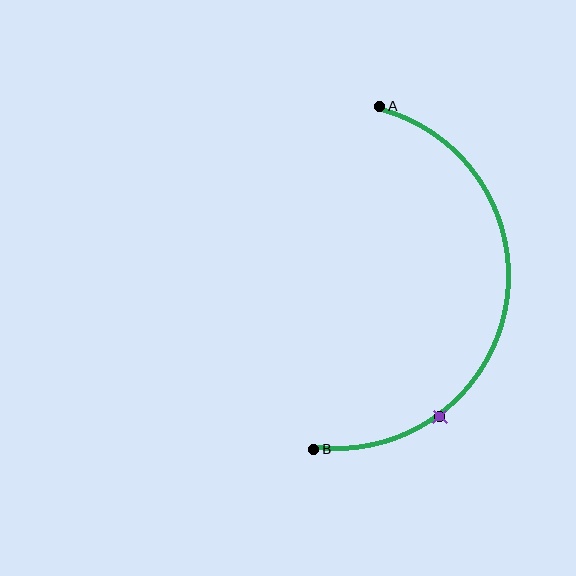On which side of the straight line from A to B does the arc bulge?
The arc bulges to the right of the straight line connecting A and B.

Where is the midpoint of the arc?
The arc midpoint is the point on the curve farthest from the straight line joining A and B. It sits to the right of that line.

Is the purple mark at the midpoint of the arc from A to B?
No. The purple mark lies on the arc but is closer to endpoint B. The arc midpoint would be at the point on the curve equidistant along the arc from both A and B.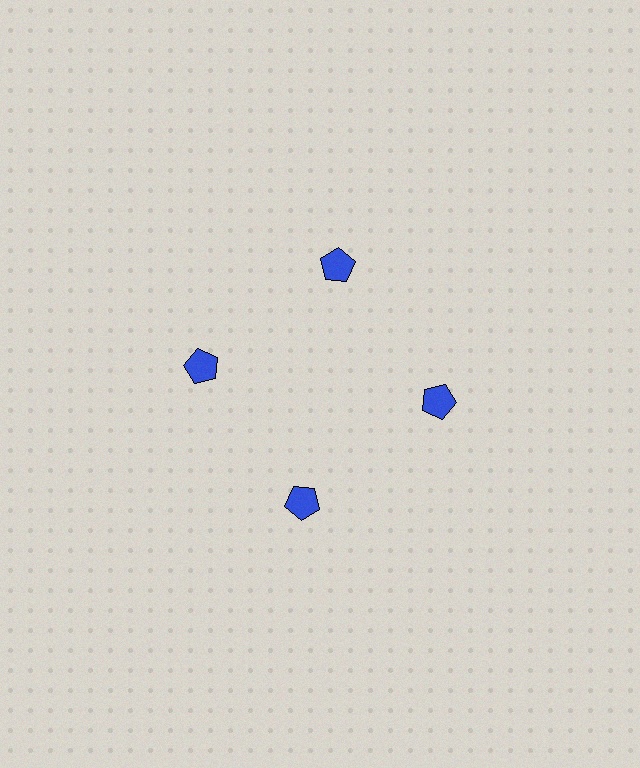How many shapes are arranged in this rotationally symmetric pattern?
There are 4 shapes, arranged in 4 groups of 1.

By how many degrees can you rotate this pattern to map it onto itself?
The pattern maps onto itself every 90 degrees of rotation.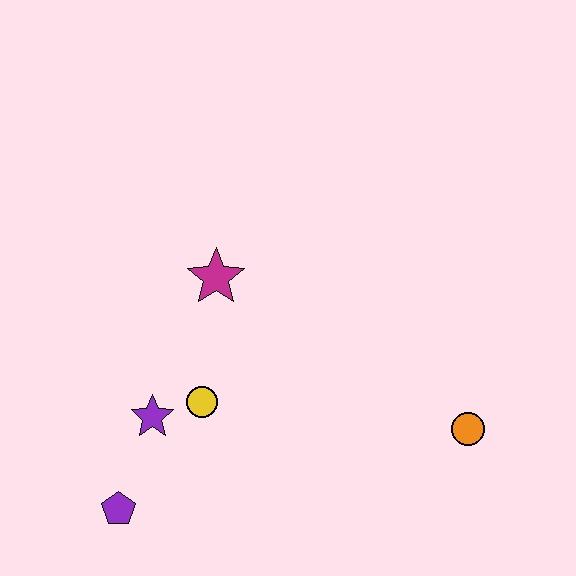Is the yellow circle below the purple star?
No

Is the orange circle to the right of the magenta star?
Yes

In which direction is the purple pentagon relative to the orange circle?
The purple pentagon is to the left of the orange circle.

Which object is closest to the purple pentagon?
The purple star is closest to the purple pentagon.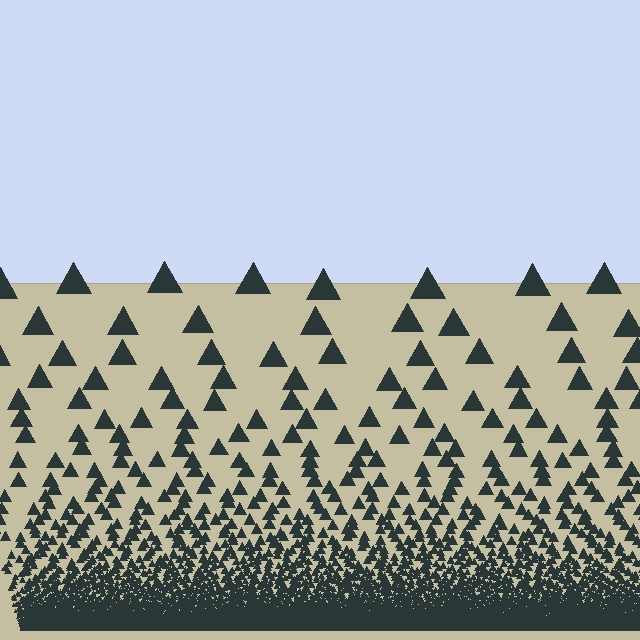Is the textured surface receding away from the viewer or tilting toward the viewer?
The surface appears to tilt toward the viewer. Texture elements get larger and sparser toward the top.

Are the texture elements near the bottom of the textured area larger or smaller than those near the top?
Smaller. The gradient is inverted — elements near the bottom are smaller and denser.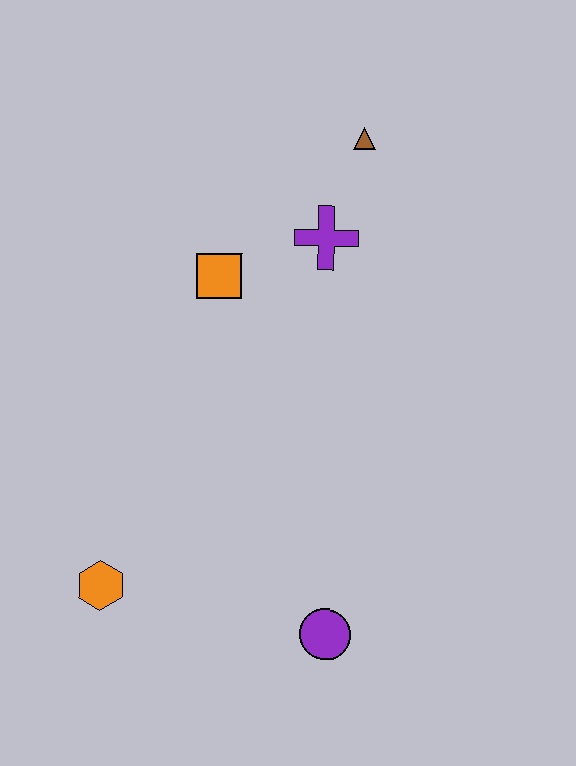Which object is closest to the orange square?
The purple cross is closest to the orange square.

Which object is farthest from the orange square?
The purple circle is farthest from the orange square.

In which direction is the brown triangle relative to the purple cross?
The brown triangle is above the purple cross.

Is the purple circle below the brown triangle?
Yes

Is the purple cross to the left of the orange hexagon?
No